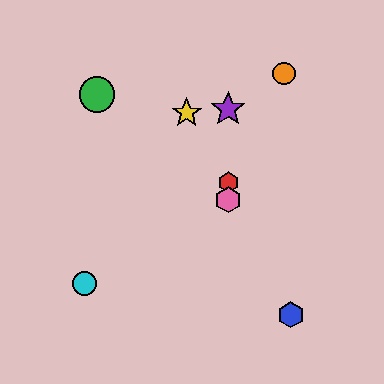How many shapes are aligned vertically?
3 shapes (the red hexagon, the purple star, the pink hexagon) are aligned vertically.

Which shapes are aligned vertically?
The red hexagon, the purple star, the pink hexagon are aligned vertically.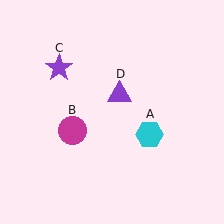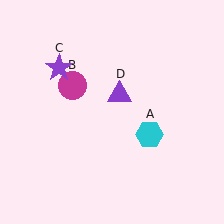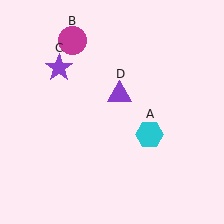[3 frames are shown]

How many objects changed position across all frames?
1 object changed position: magenta circle (object B).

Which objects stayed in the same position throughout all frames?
Cyan hexagon (object A) and purple star (object C) and purple triangle (object D) remained stationary.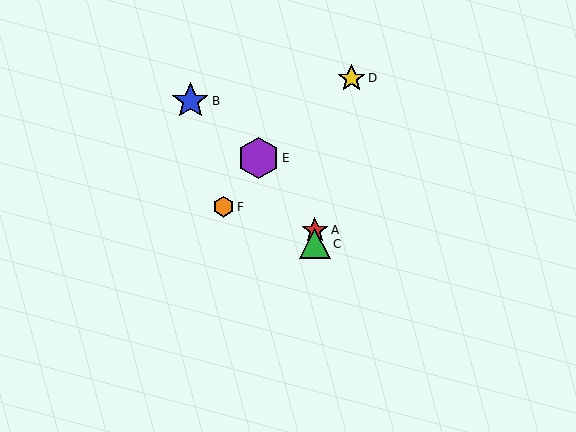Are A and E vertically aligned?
No, A is at x≈315 and E is at x≈259.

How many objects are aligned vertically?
2 objects (A, C) are aligned vertically.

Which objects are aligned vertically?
Objects A, C are aligned vertically.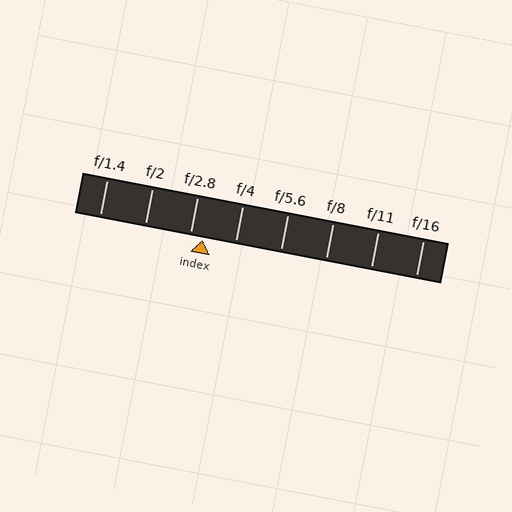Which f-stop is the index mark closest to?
The index mark is closest to f/2.8.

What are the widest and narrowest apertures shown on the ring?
The widest aperture shown is f/1.4 and the narrowest is f/16.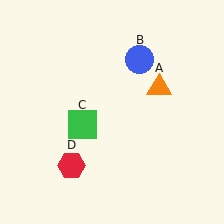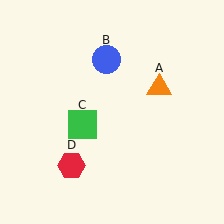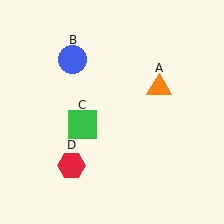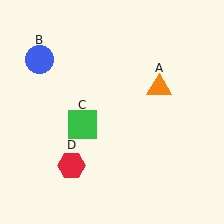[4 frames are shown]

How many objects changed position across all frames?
1 object changed position: blue circle (object B).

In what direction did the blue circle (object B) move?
The blue circle (object B) moved left.